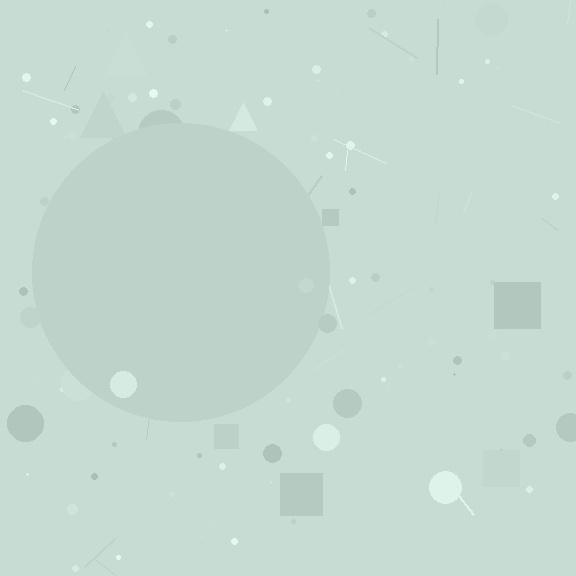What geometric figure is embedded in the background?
A circle is embedded in the background.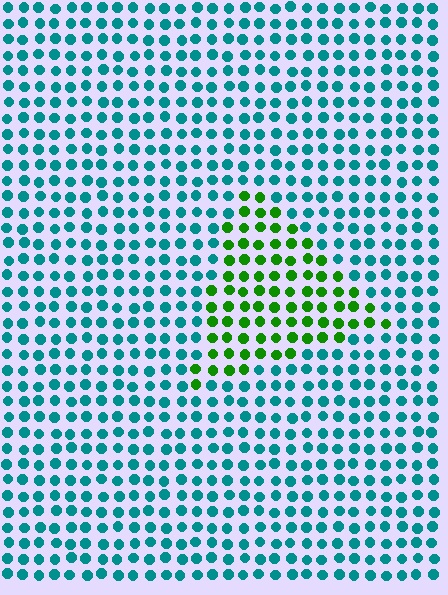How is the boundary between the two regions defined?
The boundary is defined purely by a slight shift in hue (about 64 degrees). Spacing, size, and orientation are identical on both sides.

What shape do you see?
I see a triangle.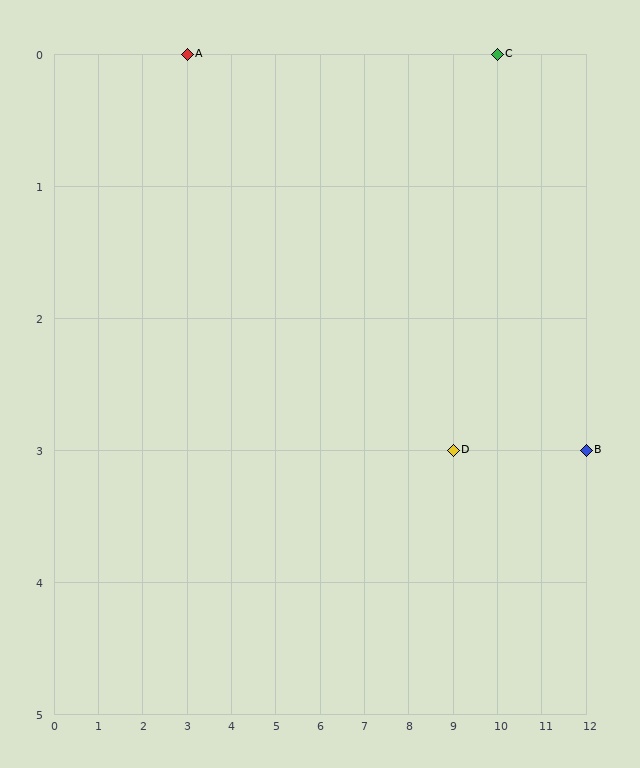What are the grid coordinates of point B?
Point B is at grid coordinates (12, 3).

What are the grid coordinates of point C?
Point C is at grid coordinates (10, 0).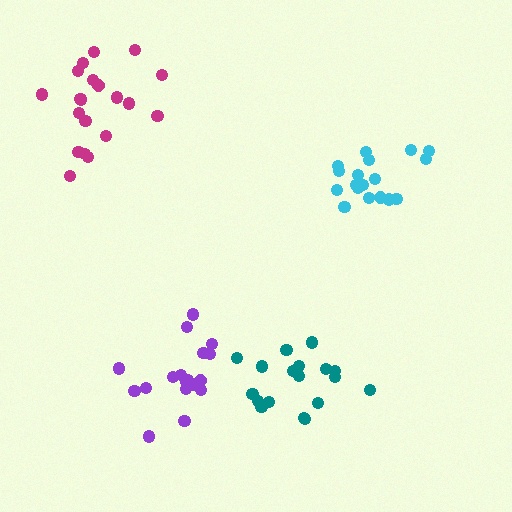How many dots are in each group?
Group 1: 20 dots, Group 2: 18 dots, Group 3: 18 dots, Group 4: 19 dots (75 total).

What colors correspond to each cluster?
The clusters are colored: magenta, purple, cyan, teal.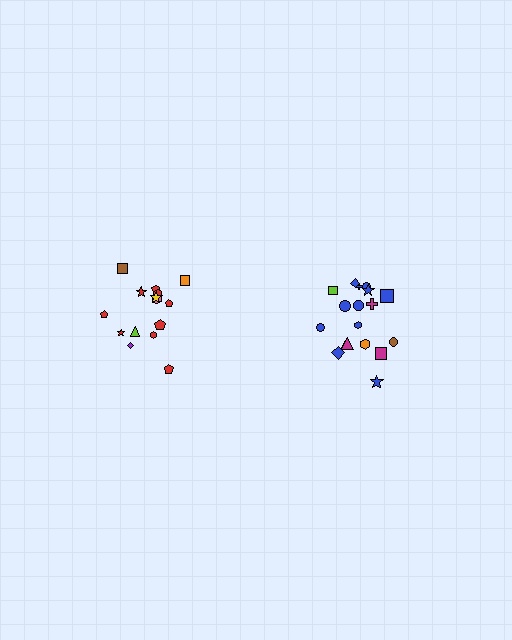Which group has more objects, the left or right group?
The right group.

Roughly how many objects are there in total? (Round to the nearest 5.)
Roughly 35 objects in total.